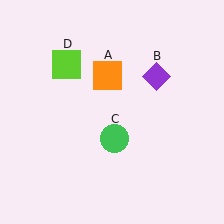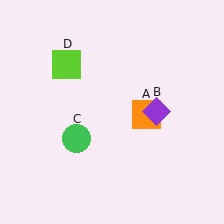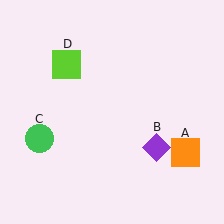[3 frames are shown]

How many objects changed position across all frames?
3 objects changed position: orange square (object A), purple diamond (object B), green circle (object C).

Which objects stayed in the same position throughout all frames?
Lime square (object D) remained stationary.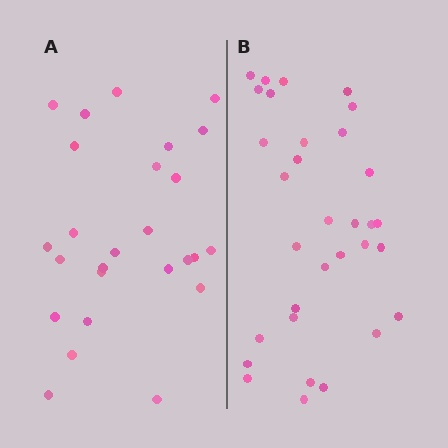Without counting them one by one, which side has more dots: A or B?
Region B (the right region) has more dots.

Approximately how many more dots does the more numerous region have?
Region B has about 6 more dots than region A.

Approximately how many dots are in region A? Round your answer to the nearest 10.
About 30 dots. (The exact count is 26, which rounds to 30.)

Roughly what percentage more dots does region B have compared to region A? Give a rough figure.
About 25% more.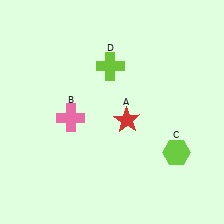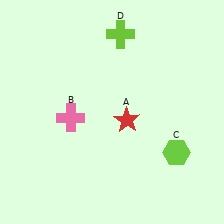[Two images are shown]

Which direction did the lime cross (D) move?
The lime cross (D) moved up.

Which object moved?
The lime cross (D) moved up.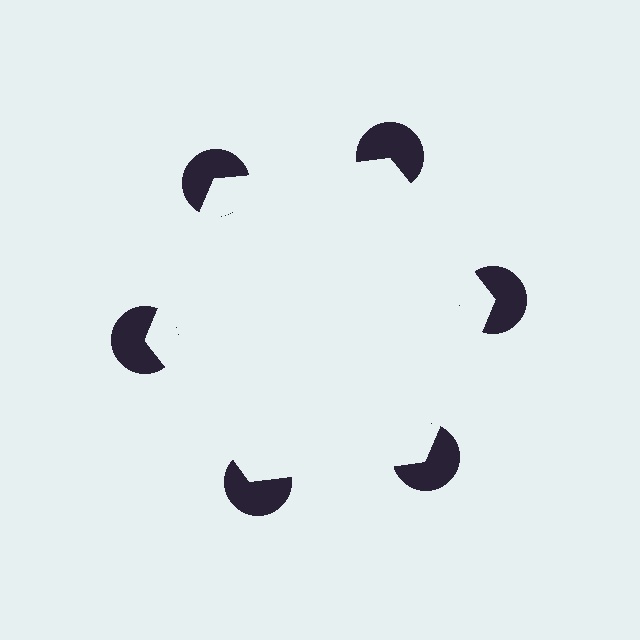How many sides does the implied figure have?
6 sides.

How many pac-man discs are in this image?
There are 6 — one at each vertex of the illusory hexagon.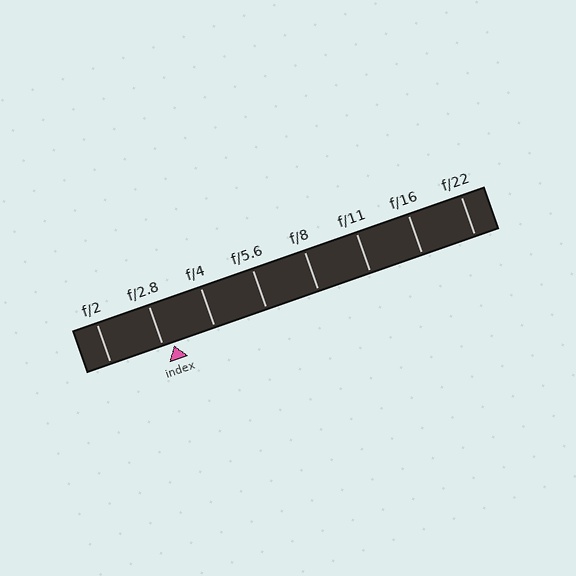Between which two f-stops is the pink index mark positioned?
The index mark is between f/2.8 and f/4.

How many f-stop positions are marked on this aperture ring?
There are 8 f-stop positions marked.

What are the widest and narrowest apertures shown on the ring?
The widest aperture shown is f/2 and the narrowest is f/22.